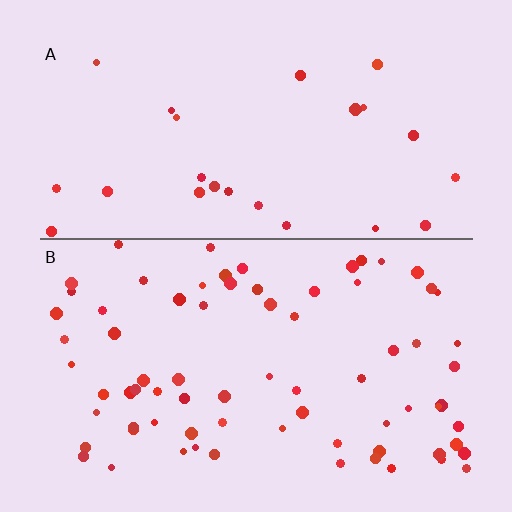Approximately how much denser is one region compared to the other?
Approximately 3.0× — region B over region A.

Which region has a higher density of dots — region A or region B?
B (the bottom).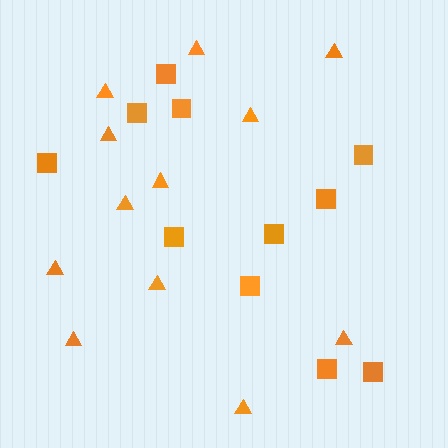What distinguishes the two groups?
There are 2 groups: one group of triangles (12) and one group of squares (11).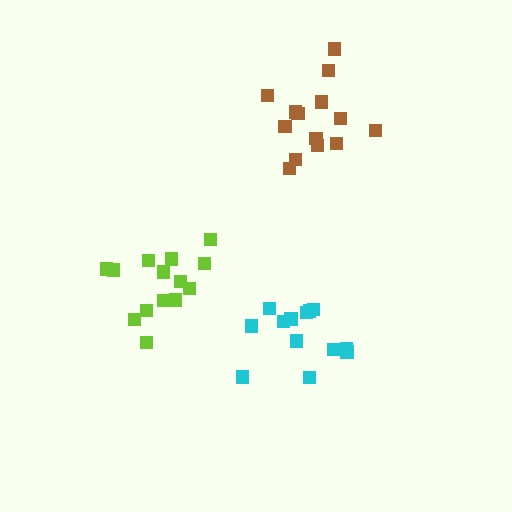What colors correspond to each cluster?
The clusters are colored: cyan, brown, lime.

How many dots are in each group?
Group 1: 13 dots, Group 2: 14 dots, Group 3: 14 dots (41 total).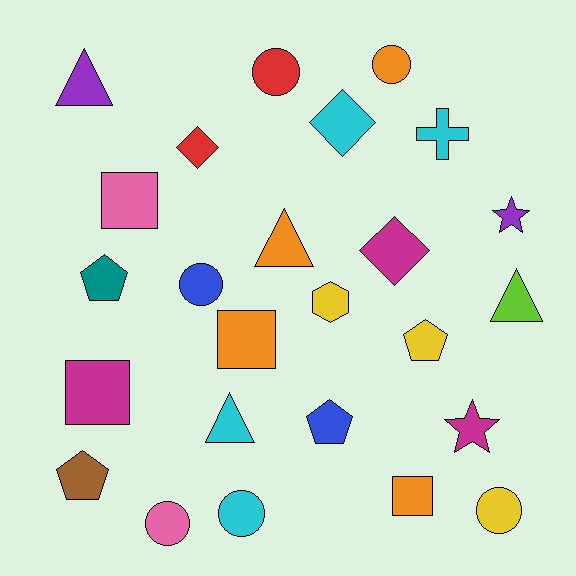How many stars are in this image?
There are 2 stars.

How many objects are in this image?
There are 25 objects.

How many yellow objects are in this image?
There are 3 yellow objects.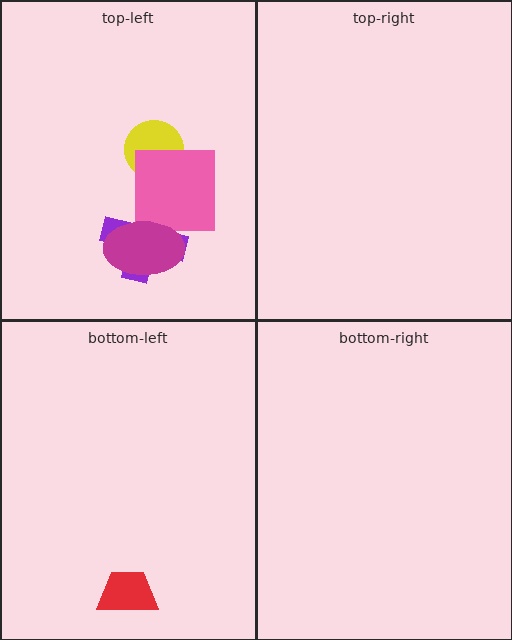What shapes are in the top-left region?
The yellow circle, the purple cross, the pink square, the magenta ellipse.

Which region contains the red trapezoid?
The bottom-left region.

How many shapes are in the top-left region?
4.